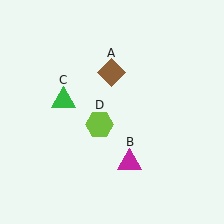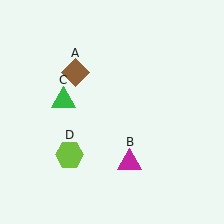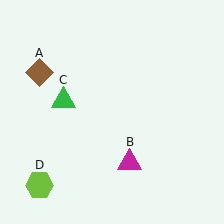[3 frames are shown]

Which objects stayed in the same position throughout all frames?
Magenta triangle (object B) and green triangle (object C) remained stationary.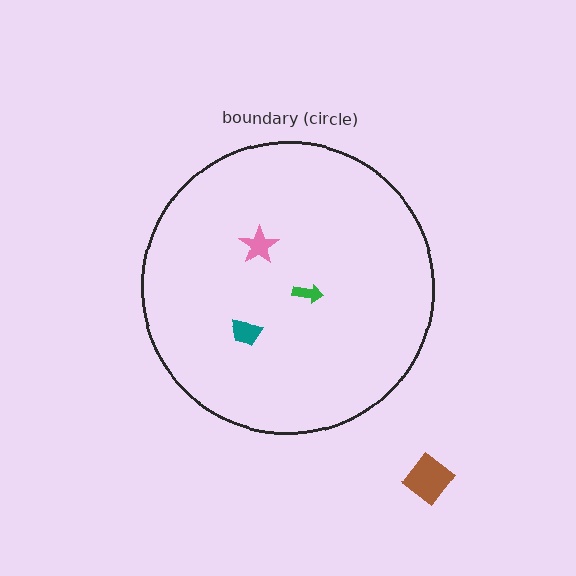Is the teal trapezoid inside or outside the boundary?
Inside.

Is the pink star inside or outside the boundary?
Inside.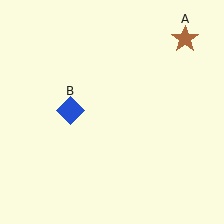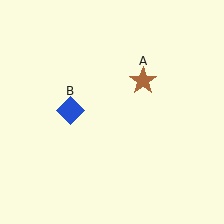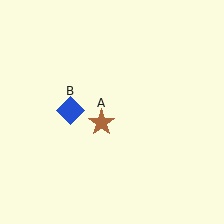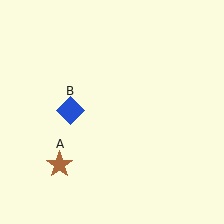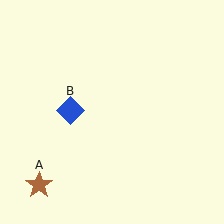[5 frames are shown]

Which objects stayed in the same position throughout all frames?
Blue diamond (object B) remained stationary.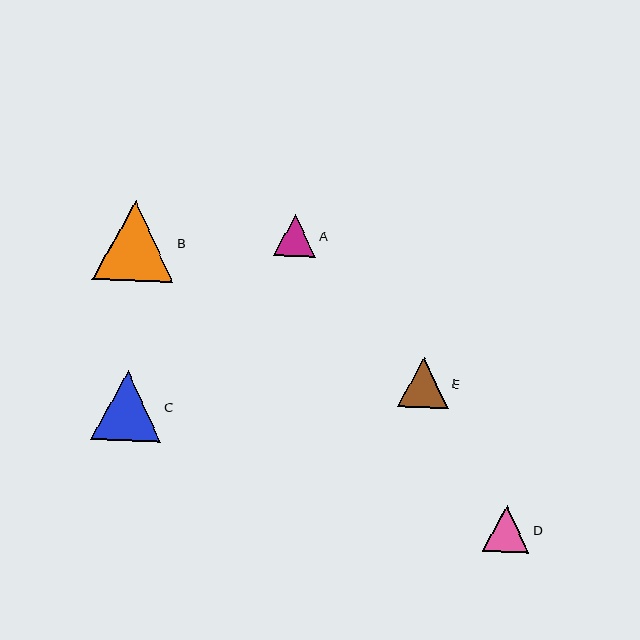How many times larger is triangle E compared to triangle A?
Triangle E is approximately 1.2 times the size of triangle A.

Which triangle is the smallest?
Triangle A is the smallest with a size of approximately 42 pixels.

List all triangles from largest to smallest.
From largest to smallest: B, C, E, D, A.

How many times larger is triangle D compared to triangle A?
Triangle D is approximately 1.1 times the size of triangle A.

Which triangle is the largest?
Triangle B is the largest with a size of approximately 80 pixels.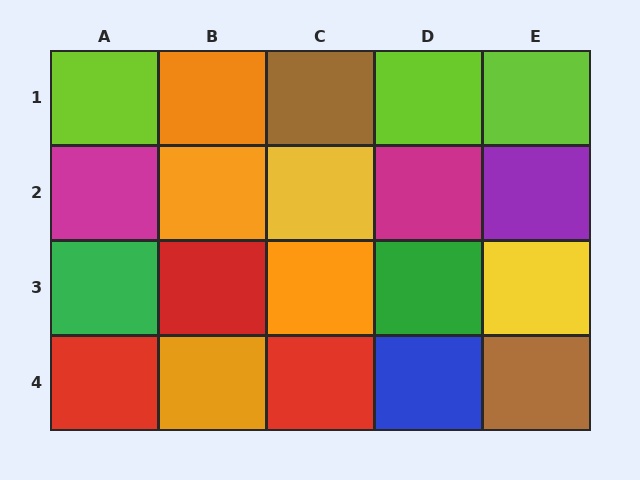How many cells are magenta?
2 cells are magenta.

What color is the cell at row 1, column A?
Lime.